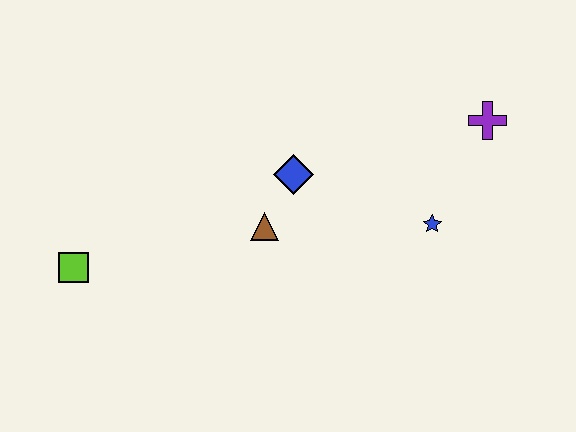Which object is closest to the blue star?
The purple cross is closest to the blue star.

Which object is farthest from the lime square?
The purple cross is farthest from the lime square.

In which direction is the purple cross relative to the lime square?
The purple cross is to the right of the lime square.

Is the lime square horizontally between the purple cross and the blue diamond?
No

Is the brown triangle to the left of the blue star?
Yes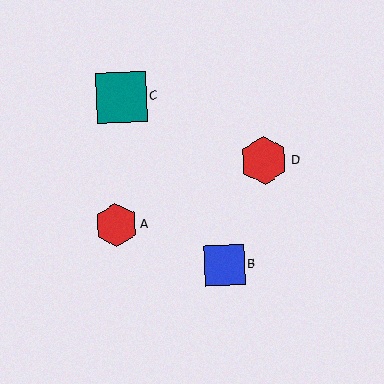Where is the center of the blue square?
The center of the blue square is at (225, 265).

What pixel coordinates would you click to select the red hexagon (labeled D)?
Click at (264, 161) to select the red hexagon D.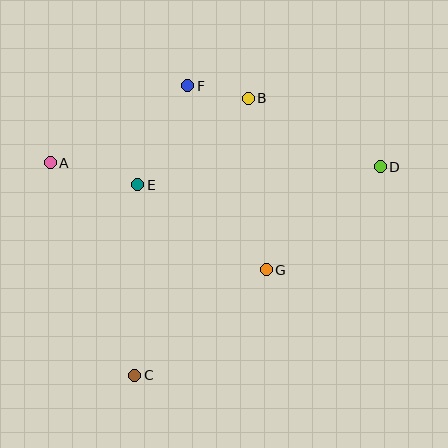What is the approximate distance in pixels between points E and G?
The distance between E and G is approximately 155 pixels.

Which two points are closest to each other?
Points B and F are closest to each other.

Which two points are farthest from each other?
Points A and D are farthest from each other.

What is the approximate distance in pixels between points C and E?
The distance between C and E is approximately 191 pixels.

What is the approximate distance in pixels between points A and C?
The distance between A and C is approximately 229 pixels.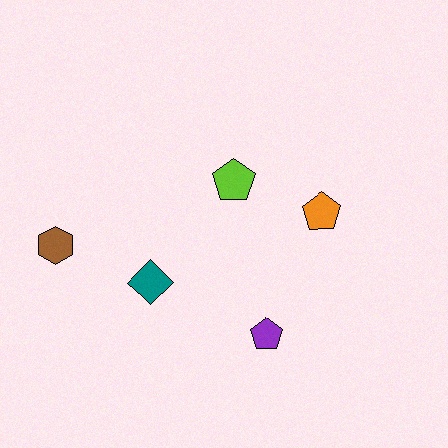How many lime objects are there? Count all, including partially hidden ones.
There is 1 lime object.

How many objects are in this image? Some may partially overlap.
There are 5 objects.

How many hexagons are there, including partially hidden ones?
There is 1 hexagon.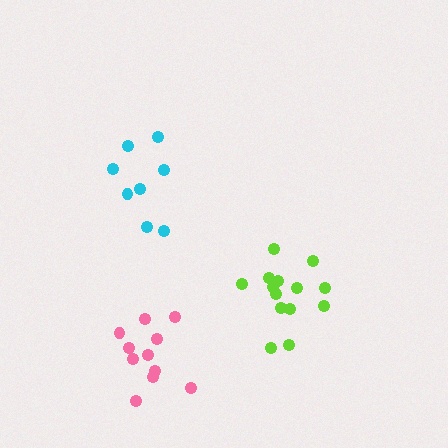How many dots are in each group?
Group 1: 8 dots, Group 2: 11 dots, Group 3: 14 dots (33 total).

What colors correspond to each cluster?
The clusters are colored: cyan, pink, lime.